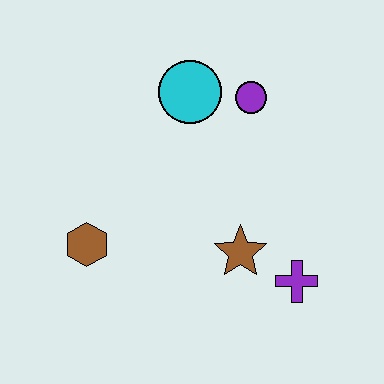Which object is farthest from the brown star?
The cyan circle is farthest from the brown star.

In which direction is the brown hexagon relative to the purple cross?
The brown hexagon is to the left of the purple cross.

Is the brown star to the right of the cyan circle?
Yes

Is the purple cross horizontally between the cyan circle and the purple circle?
No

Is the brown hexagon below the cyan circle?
Yes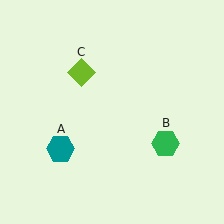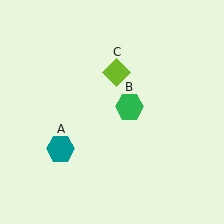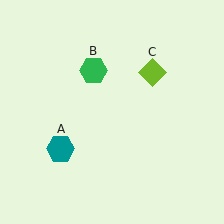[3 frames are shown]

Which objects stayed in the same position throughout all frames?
Teal hexagon (object A) remained stationary.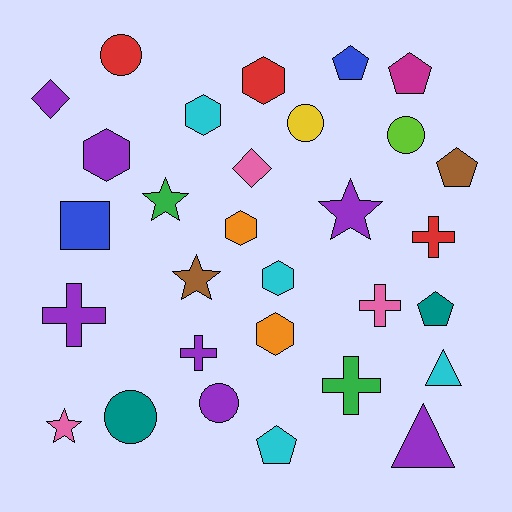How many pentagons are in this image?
There are 5 pentagons.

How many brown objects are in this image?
There are 2 brown objects.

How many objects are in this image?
There are 30 objects.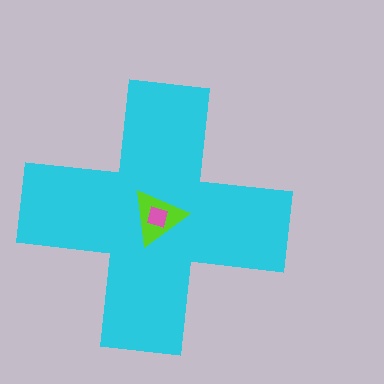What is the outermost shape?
The cyan cross.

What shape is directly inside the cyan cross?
The lime triangle.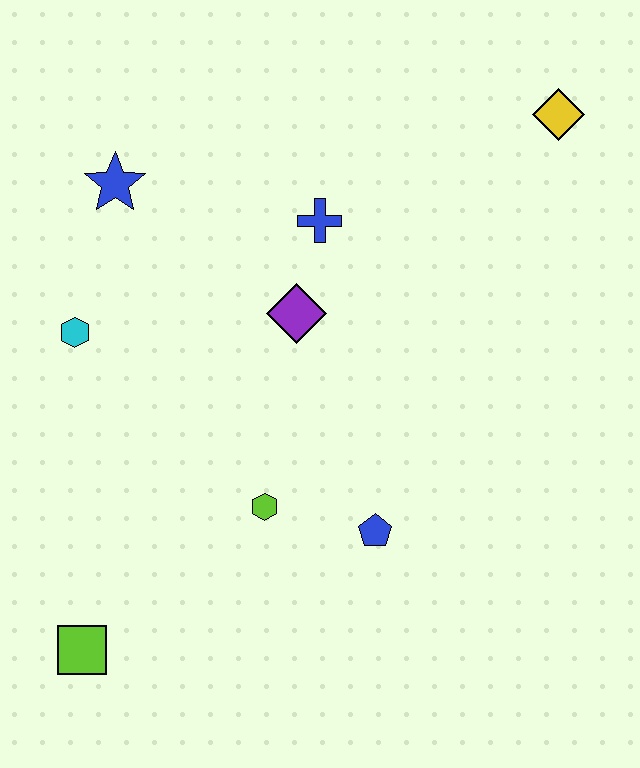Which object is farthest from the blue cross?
The lime square is farthest from the blue cross.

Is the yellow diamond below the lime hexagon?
No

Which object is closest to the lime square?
The lime hexagon is closest to the lime square.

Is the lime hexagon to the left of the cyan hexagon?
No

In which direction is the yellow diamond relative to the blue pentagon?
The yellow diamond is above the blue pentagon.